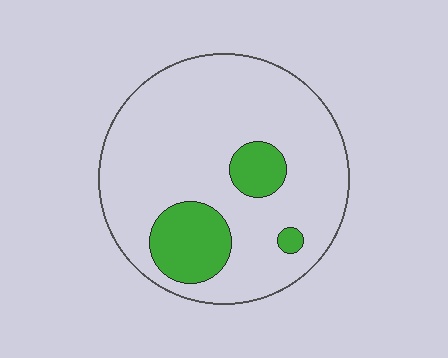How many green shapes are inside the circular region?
3.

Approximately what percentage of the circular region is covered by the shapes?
Approximately 15%.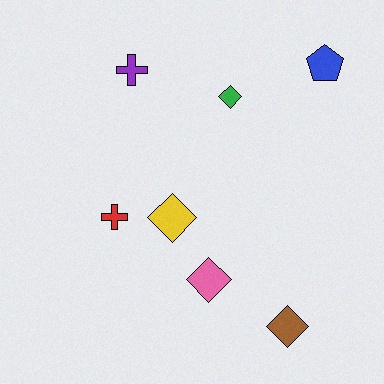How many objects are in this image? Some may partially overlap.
There are 7 objects.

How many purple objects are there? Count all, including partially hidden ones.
There is 1 purple object.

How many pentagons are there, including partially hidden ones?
There is 1 pentagon.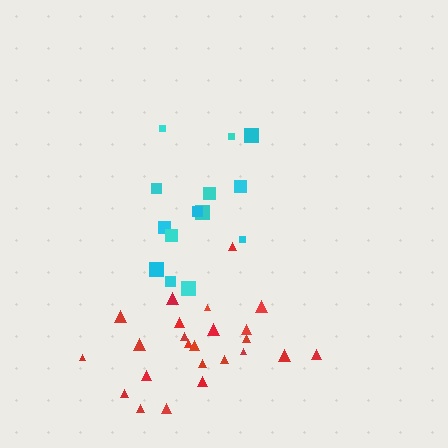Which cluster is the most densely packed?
Red.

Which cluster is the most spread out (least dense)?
Cyan.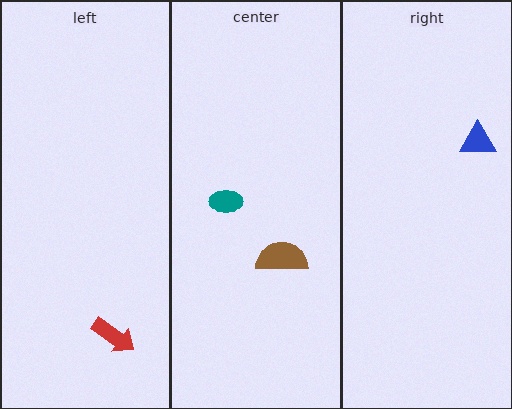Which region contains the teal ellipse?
The center region.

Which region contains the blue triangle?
The right region.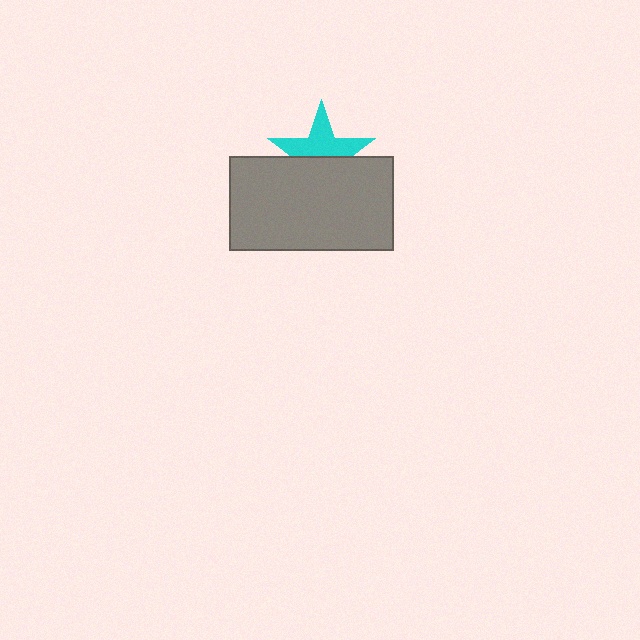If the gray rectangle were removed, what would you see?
You would see the complete cyan star.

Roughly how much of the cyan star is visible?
About half of it is visible (roughly 54%).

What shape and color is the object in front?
The object in front is a gray rectangle.